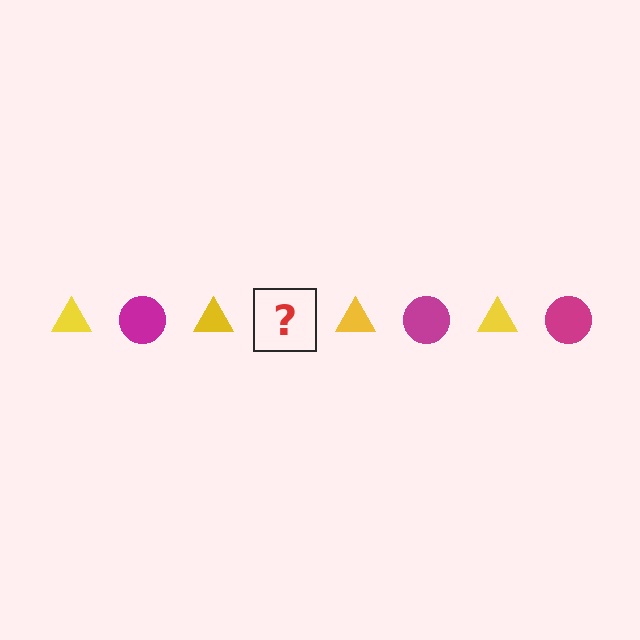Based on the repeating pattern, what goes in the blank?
The blank should be a magenta circle.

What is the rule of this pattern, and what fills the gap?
The rule is that the pattern alternates between yellow triangle and magenta circle. The gap should be filled with a magenta circle.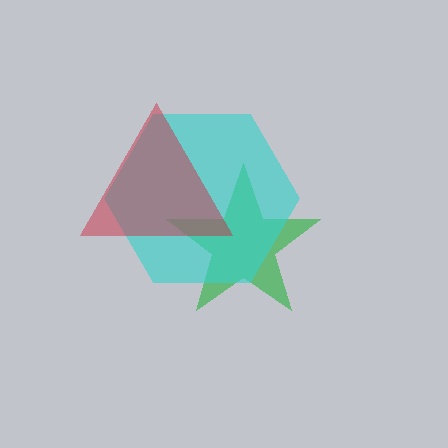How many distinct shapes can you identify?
There are 3 distinct shapes: a green star, a cyan hexagon, a red triangle.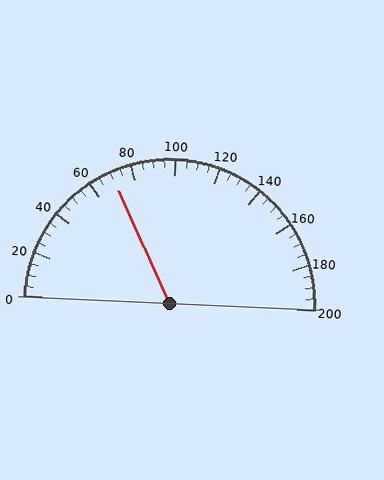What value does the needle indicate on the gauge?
The needle indicates approximately 70.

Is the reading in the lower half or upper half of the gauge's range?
The reading is in the lower half of the range (0 to 200).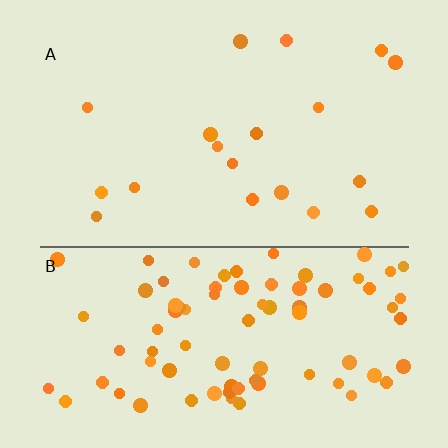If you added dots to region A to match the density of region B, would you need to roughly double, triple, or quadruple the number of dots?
Approximately quadruple.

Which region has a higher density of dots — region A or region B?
B (the bottom).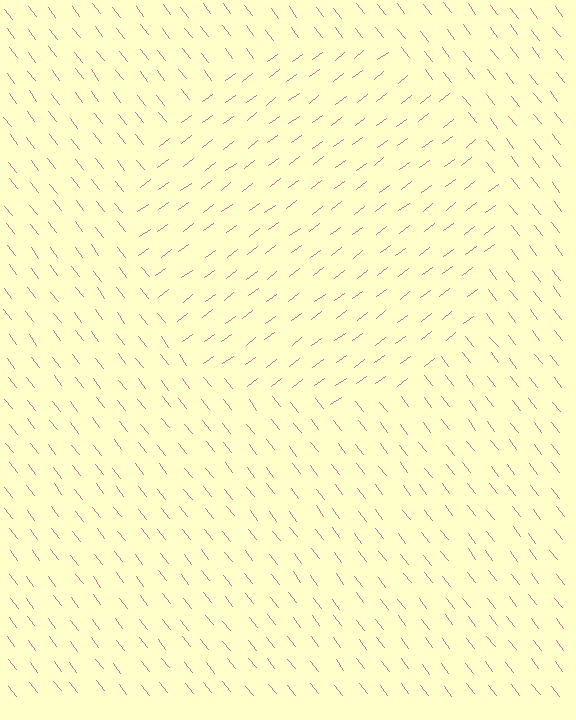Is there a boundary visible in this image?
Yes, there is a texture boundary formed by a change in line orientation.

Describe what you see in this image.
The image is filled with small pink line segments. A circle region in the image has lines oriented differently from the surrounding lines, creating a visible texture boundary.